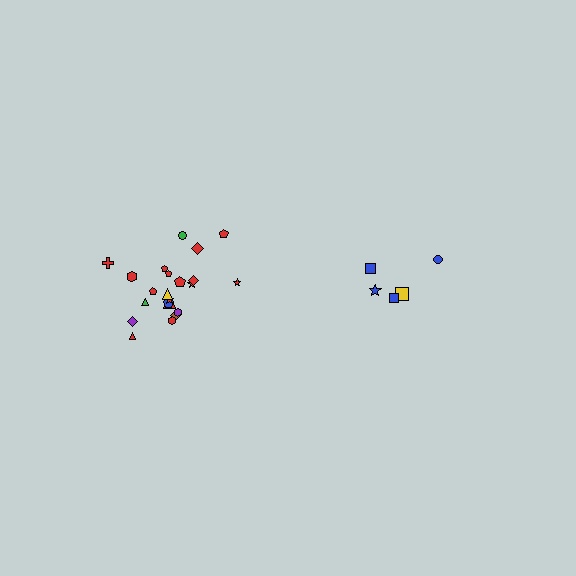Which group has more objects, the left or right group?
The left group.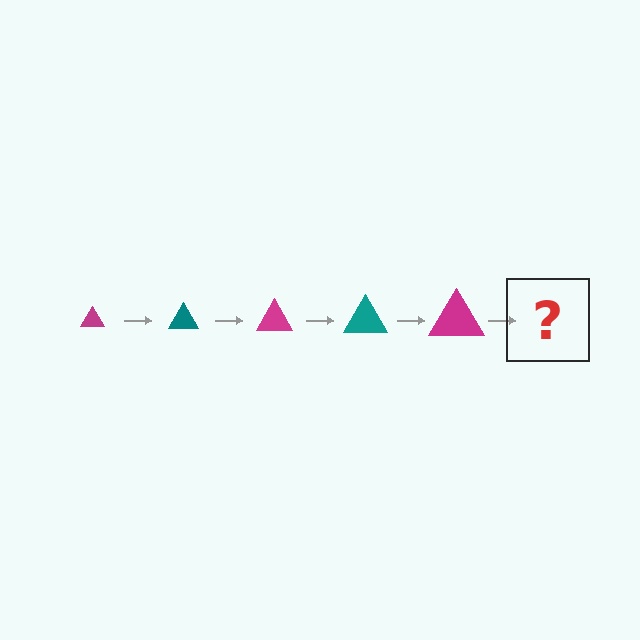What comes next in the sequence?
The next element should be a teal triangle, larger than the previous one.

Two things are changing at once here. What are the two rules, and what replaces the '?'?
The two rules are that the triangle grows larger each step and the color cycles through magenta and teal. The '?' should be a teal triangle, larger than the previous one.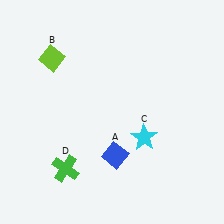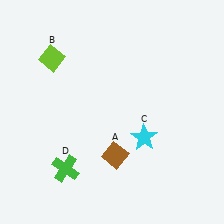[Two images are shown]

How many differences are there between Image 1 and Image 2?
There is 1 difference between the two images.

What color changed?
The diamond (A) changed from blue in Image 1 to brown in Image 2.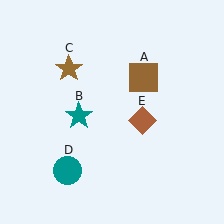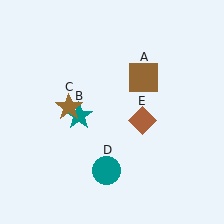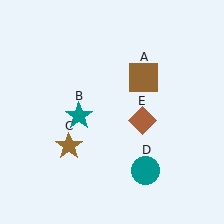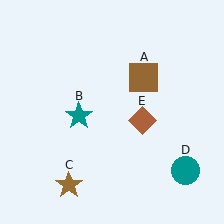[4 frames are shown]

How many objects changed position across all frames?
2 objects changed position: brown star (object C), teal circle (object D).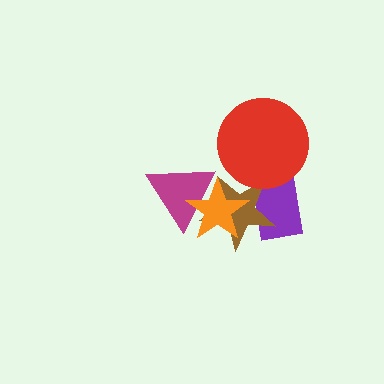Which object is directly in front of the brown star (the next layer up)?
The red circle is directly in front of the brown star.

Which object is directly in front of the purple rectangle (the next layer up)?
The brown star is directly in front of the purple rectangle.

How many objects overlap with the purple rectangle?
3 objects overlap with the purple rectangle.